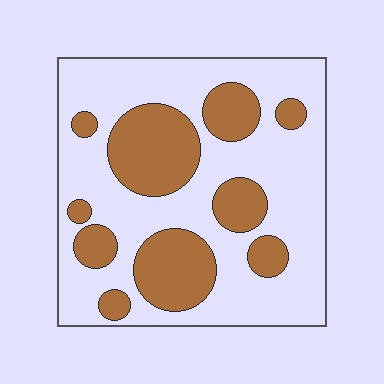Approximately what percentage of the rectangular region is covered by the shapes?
Approximately 30%.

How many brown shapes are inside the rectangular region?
10.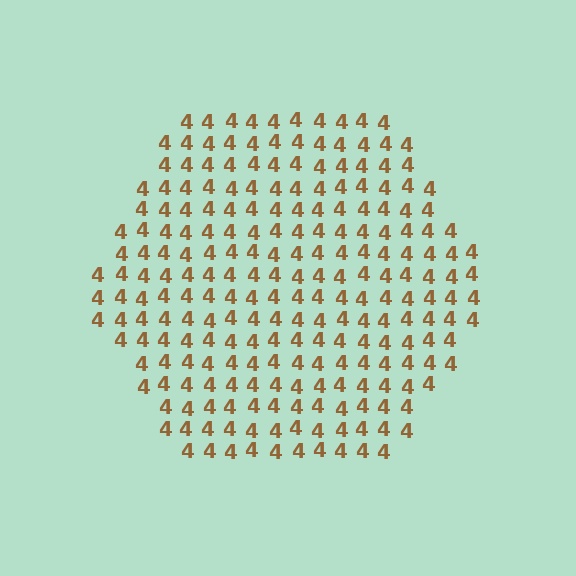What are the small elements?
The small elements are digit 4's.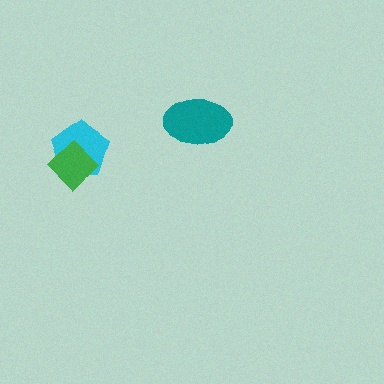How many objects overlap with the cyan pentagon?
1 object overlaps with the cyan pentagon.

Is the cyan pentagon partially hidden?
Yes, it is partially covered by another shape.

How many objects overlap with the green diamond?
1 object overlaps with the green diamond.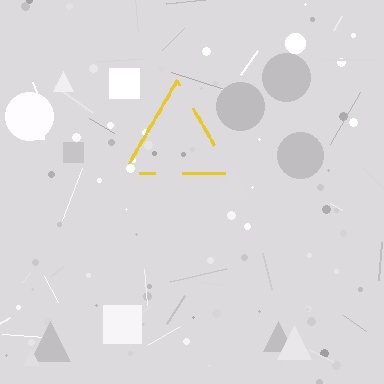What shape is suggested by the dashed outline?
The dashed outline suggests a triangle.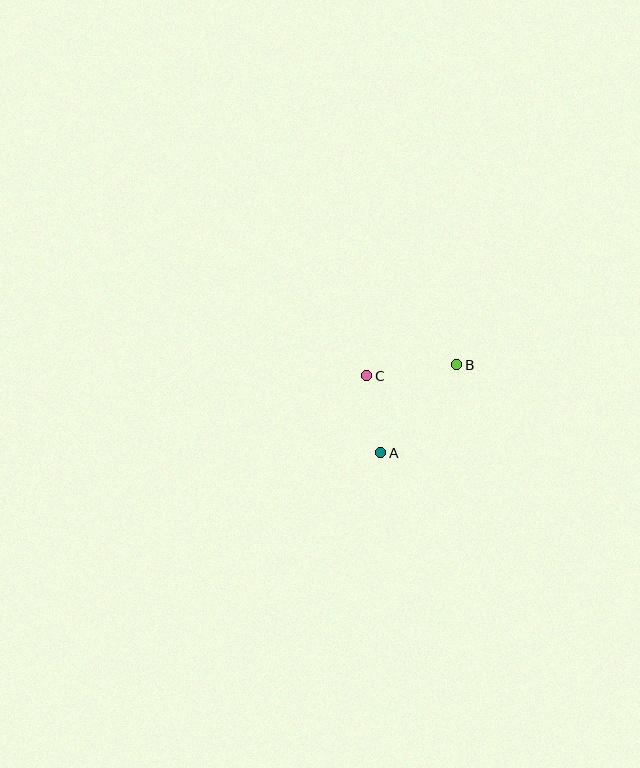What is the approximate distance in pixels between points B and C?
The distance between B and C is approximately 91 pixels.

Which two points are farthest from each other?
Points A and B are farthest from each other.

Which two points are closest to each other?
Points A and C are closest to each other.